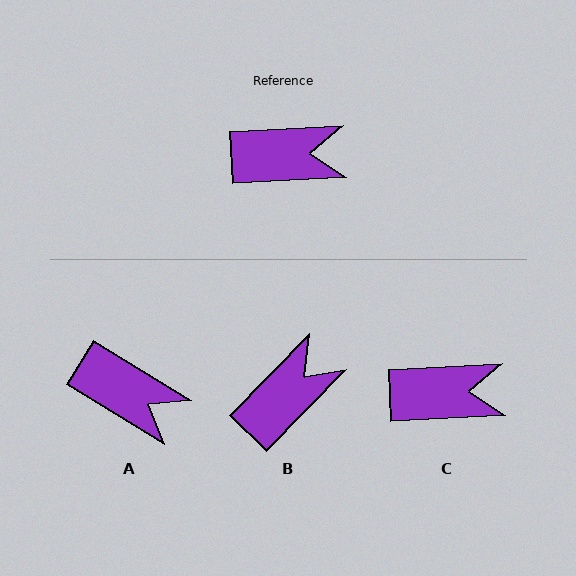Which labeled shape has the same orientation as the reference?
C.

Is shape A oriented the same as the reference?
No, it is off by about 34 degrees.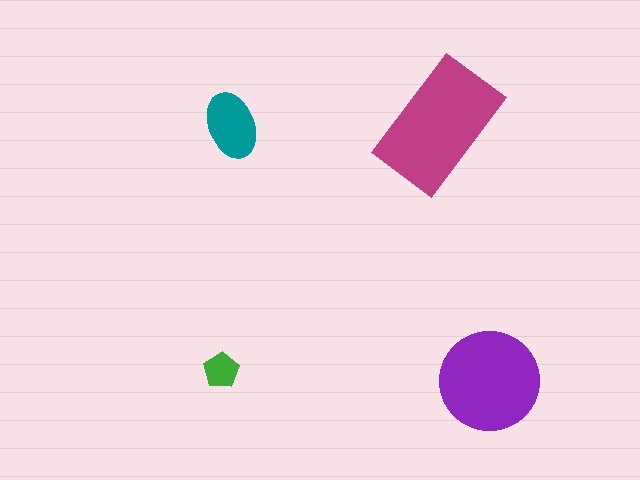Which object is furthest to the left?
The green pentagon is leftmost.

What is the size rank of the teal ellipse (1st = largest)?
3rd.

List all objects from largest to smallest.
The magenta rectangle, the purple circle, the teal ellipse, the green pentagon.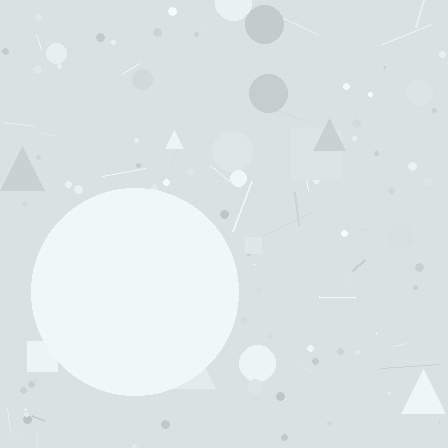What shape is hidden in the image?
A circle is hidden in the image.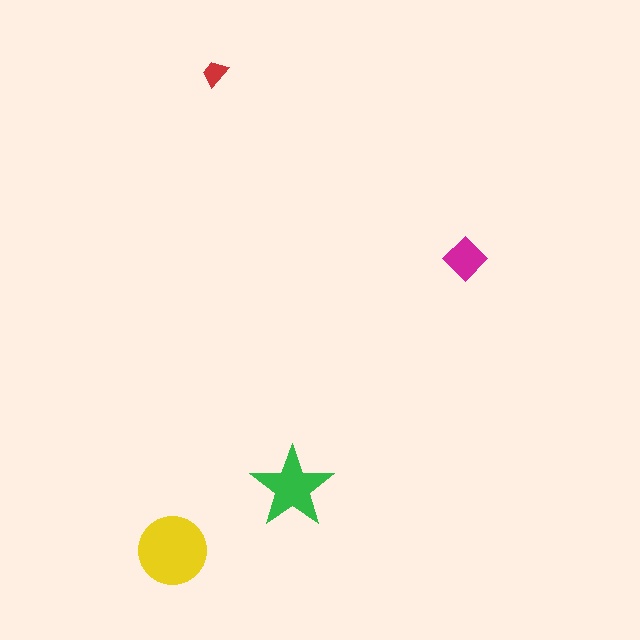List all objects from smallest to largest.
The red trapezoid, the magenta diamond, the green star, the yellow circle.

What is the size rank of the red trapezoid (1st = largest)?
4th.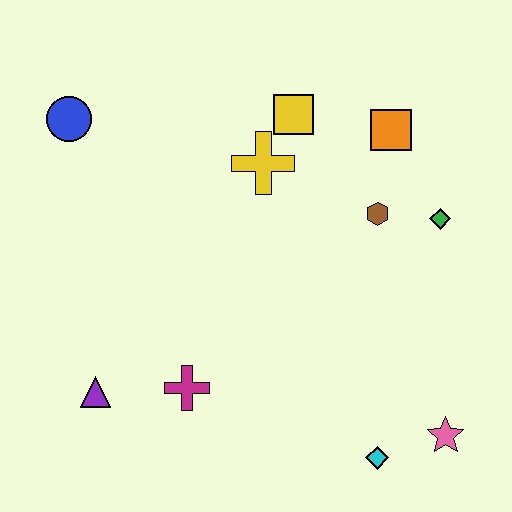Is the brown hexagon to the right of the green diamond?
No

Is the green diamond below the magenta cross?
No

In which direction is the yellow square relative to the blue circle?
The yellow square is to the right of the blue circle.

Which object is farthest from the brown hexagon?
The purple triangle is farthest from the brown hexagon.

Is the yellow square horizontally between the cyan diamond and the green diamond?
No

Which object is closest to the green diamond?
The brown hexagon is closest to the green diamond.